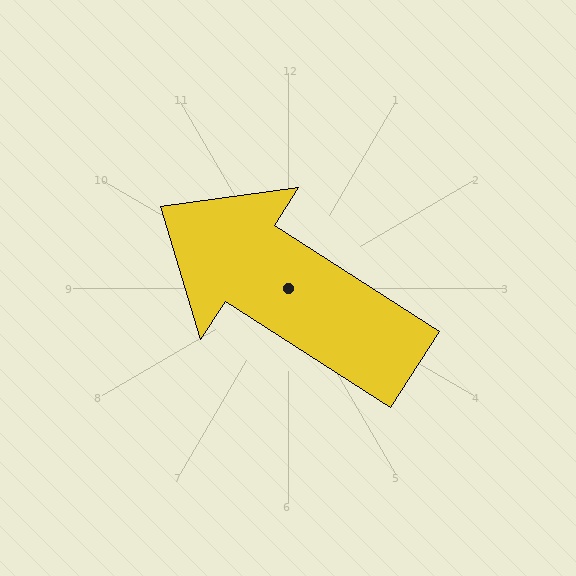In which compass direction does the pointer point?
Northwest.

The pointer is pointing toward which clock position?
Roughly 10 o'clock.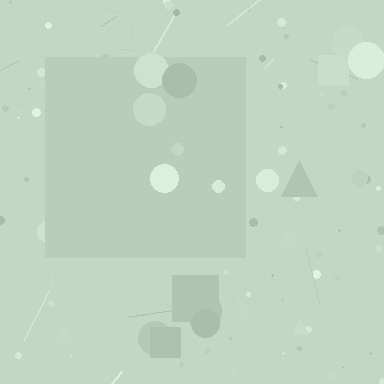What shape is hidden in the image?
A square is hidden in the image.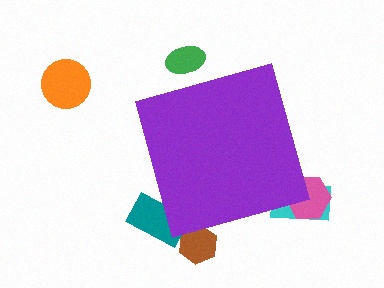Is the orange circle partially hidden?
No, the orange circle is fully visible.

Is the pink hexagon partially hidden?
Yes, the pink hexagon is partially hidden behind the purple diamond.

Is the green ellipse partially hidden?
Yes, the green ellipse is partially hidden behind the purple diamond.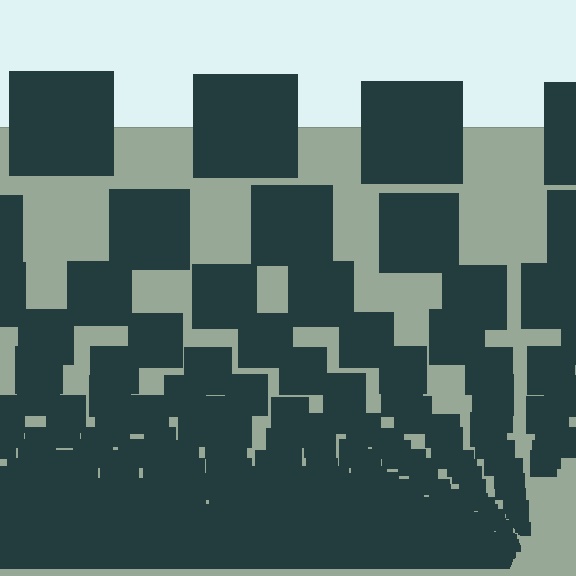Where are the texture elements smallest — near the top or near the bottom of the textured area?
Near the bottom.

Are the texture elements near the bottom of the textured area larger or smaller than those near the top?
Smaller. The gradient is inverted — elements near the bottom are smaller and denser.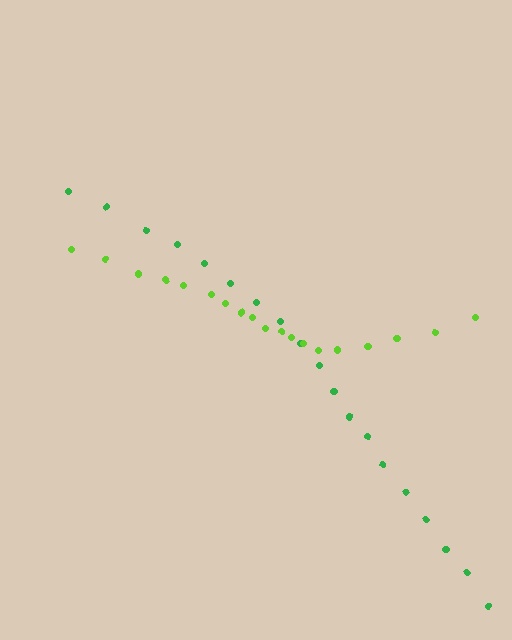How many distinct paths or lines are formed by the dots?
There are 2 distinct paths.